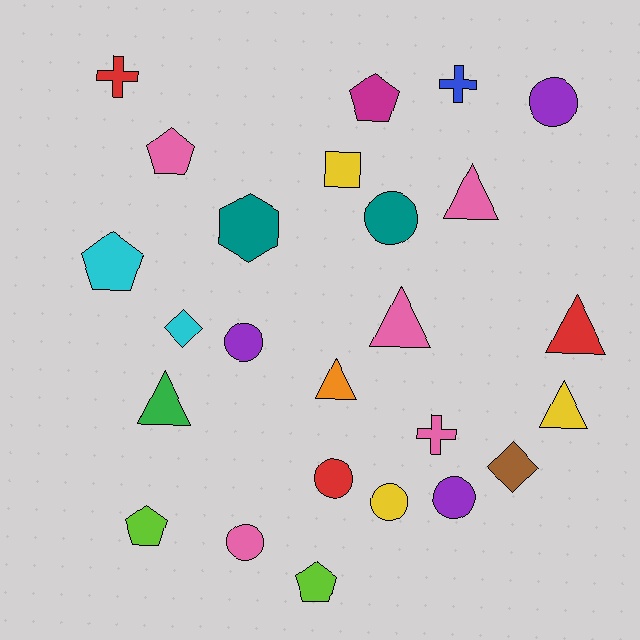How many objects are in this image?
There are 25 objects.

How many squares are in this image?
There is 1 square.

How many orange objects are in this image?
There is 1 orange object.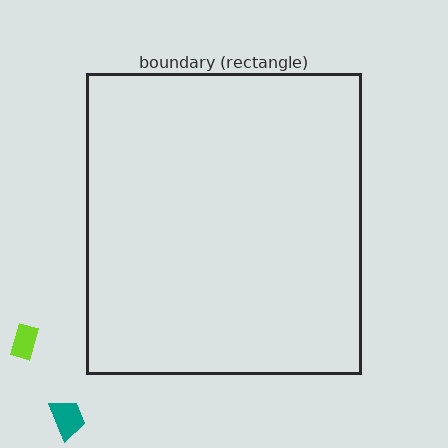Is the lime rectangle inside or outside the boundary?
Outside.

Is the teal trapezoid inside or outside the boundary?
Outside.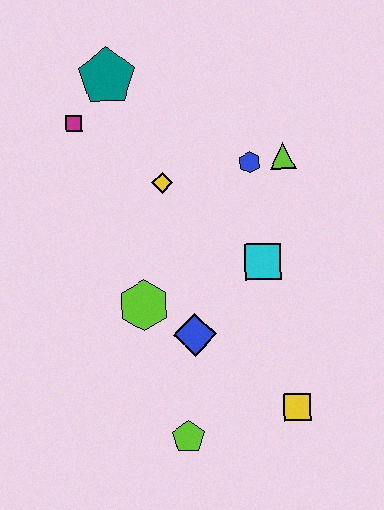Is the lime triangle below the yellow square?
No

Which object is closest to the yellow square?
The lime pentagon is closest to the yellow square.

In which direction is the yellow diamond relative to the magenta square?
The yellow diamond is to the right of the magenta square.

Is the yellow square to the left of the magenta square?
No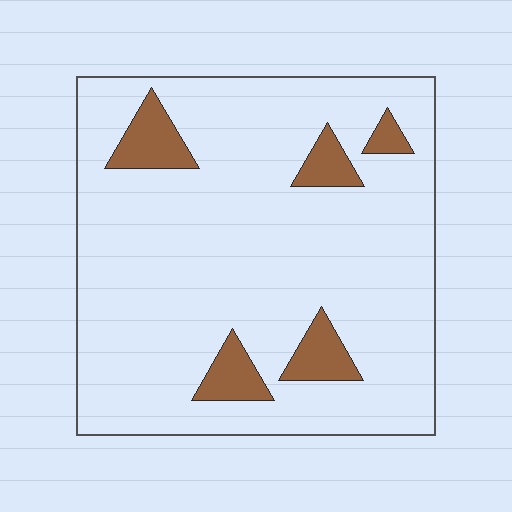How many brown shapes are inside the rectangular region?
5.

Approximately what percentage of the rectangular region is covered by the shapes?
Approximately 10%.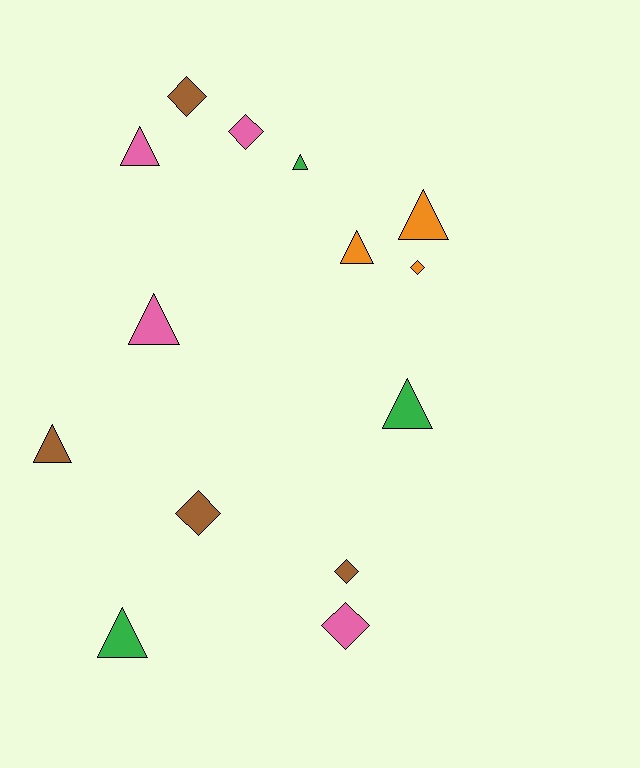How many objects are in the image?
There are 14 objects.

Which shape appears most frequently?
Triangle, with 8 objects.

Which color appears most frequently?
Pink, with 4 objects.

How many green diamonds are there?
There are no green diamonds.